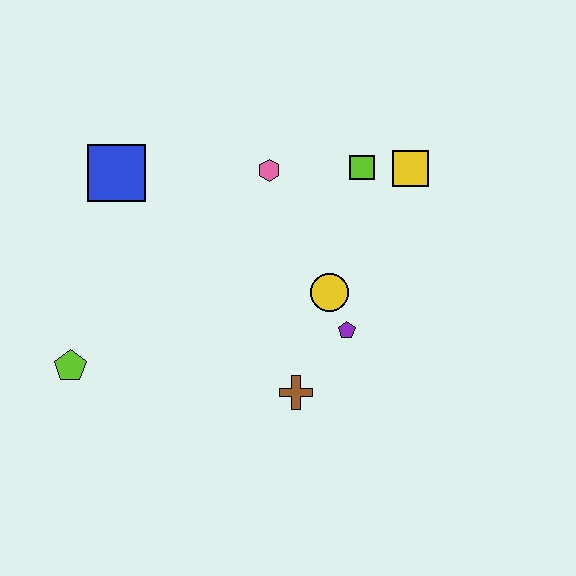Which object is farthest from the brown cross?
The blue square is farthest from the brown cross.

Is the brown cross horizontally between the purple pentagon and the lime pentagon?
Yes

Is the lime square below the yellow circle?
No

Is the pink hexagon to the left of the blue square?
No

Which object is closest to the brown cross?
The purple pentagon is closest to the brown cross.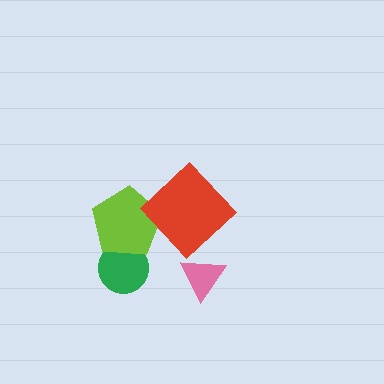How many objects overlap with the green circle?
1 object overlaps with the green circle.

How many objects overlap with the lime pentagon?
2 objects overlap with the lime pentagon.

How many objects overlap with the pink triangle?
0 objects overlap with the pink triangle.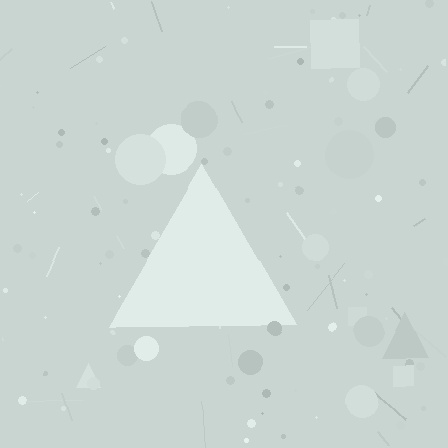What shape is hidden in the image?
A triangle is hidden in the image.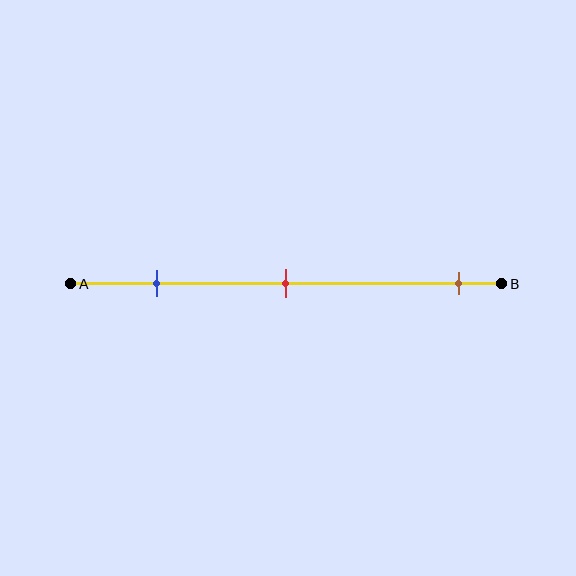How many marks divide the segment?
There are 3 marks dividing the segment.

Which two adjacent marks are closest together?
The blue and red marks are the closest adjacent pair.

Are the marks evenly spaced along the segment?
No, the marks are not evenly spaced.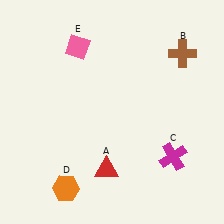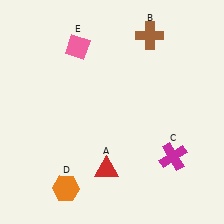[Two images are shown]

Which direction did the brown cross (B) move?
The brown cross (B) moved left.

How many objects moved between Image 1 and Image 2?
1 object moved between the two images.